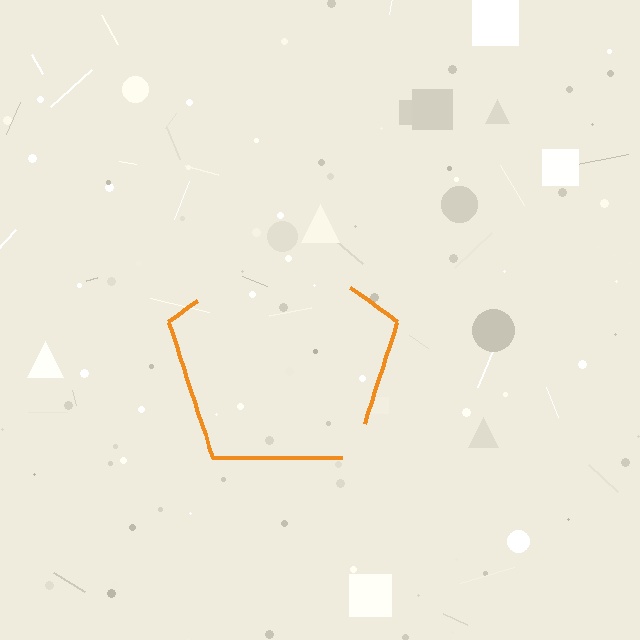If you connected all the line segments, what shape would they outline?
They would outline a pentagon.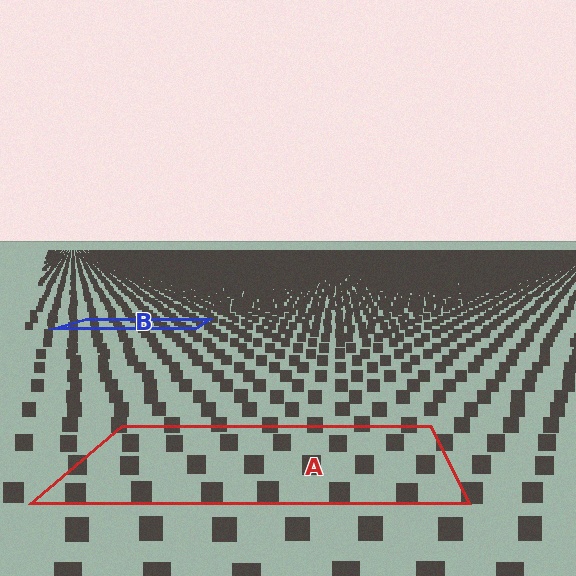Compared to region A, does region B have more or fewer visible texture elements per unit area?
Region B has more texture elements per unit area — they are packed more densely because it is farther away.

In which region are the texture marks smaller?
The texture marks are smaller in region B, because it is farther away.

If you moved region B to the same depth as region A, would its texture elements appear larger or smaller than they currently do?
They would appear larger. At a closer depth, the same texture elements are projected at a bigger on-screen size.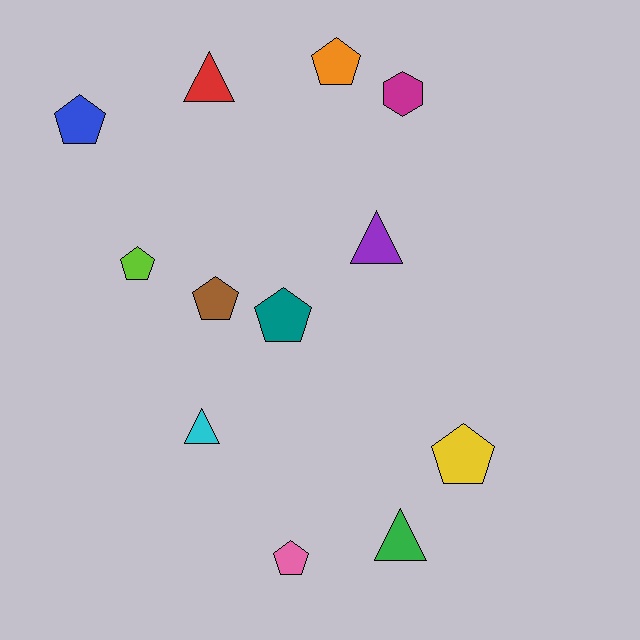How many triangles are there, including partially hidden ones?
There are 4 triangles.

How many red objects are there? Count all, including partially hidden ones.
There is 1 red object.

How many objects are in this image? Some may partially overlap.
There are 12 objects.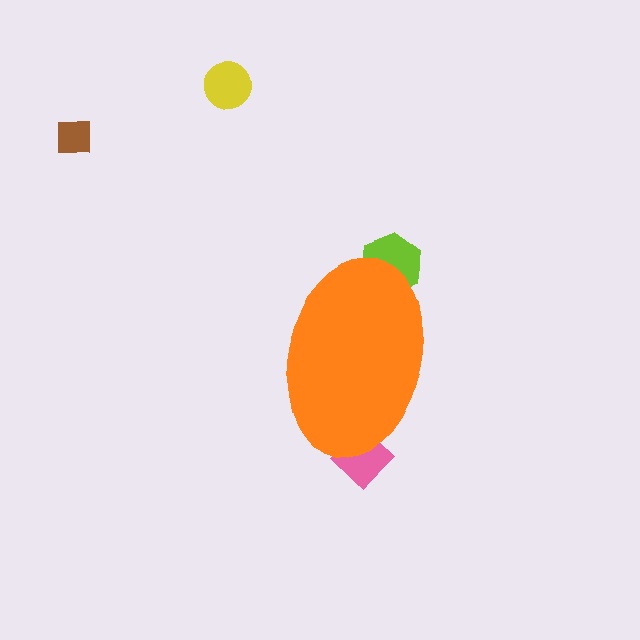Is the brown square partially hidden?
No, the brown square is fully visible.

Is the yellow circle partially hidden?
No, the yellow circle is fully visible.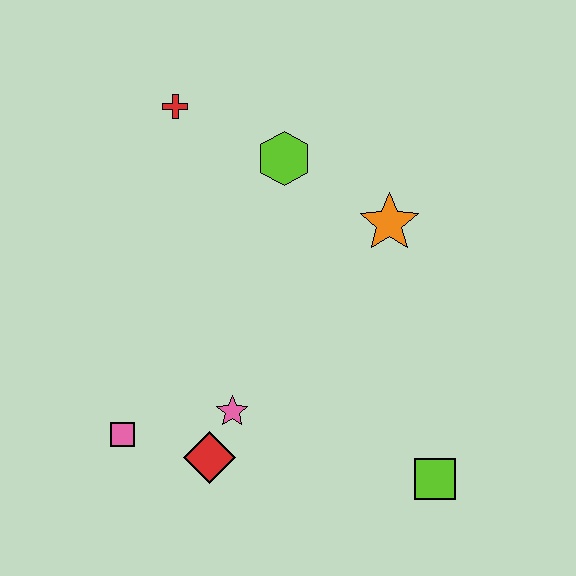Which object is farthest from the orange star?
The pink square is farthest from the orange star.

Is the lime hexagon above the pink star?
Yes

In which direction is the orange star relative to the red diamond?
The orange star is above the red diamond.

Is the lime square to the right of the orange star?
Yes